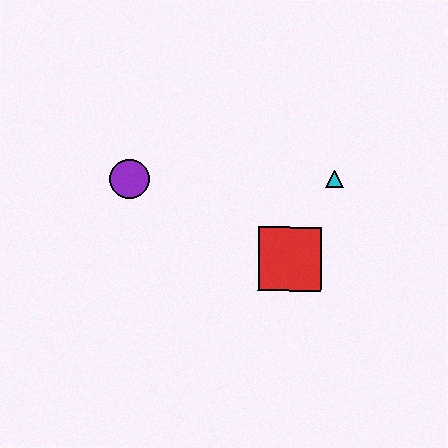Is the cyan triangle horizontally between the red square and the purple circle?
No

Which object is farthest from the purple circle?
The cyan triangle is farthest from the purple circle.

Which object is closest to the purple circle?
The red square is closest to the purple circle.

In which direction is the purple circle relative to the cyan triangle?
The purple circle is to the left of the cyan triangle.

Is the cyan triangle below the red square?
No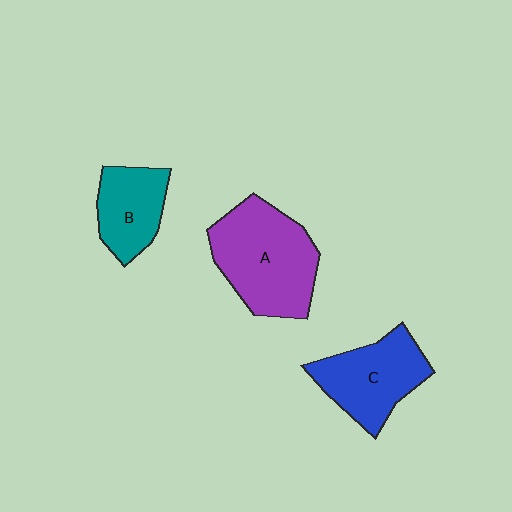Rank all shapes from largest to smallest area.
From largest to smallest: A (purple), C (blue), B (teal).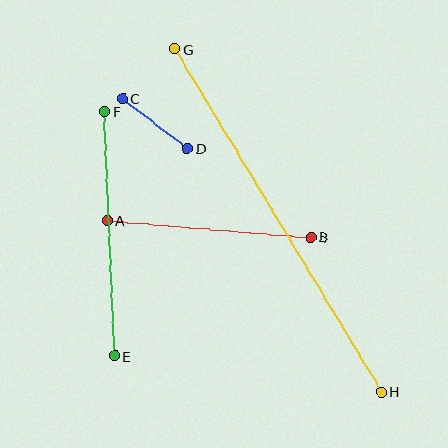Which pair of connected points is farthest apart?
Points G and H are farthest apart.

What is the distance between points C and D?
The distance is approximately 82 pixels.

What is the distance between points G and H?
The distance is approximately 400 pixels.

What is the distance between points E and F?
The distance is approximately 245 pixels.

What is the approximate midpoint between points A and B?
The midpoint is at approximately (209, 229) pixels.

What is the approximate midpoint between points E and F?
The midpoint is at approximately (110, 234) pixels.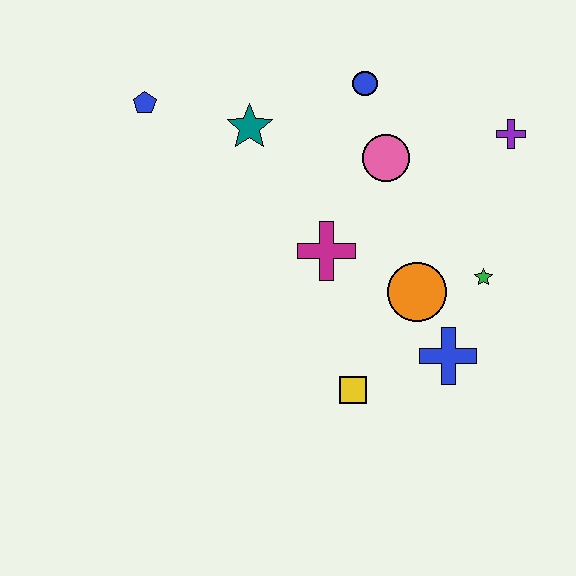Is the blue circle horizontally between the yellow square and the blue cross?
Yes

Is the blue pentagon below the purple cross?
No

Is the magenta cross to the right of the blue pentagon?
Yes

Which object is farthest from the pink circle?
The blue pentagon is farthest from the pink circle.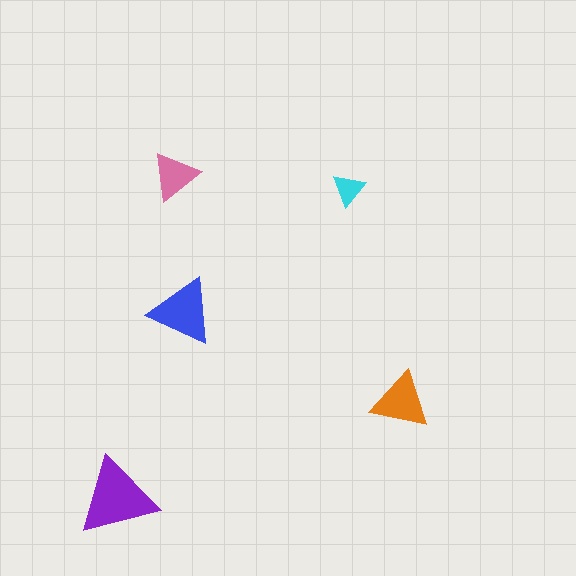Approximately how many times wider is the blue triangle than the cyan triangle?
About 2 times wider.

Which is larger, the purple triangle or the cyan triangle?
The purple one.